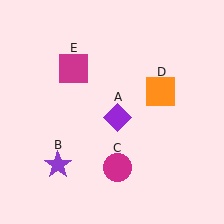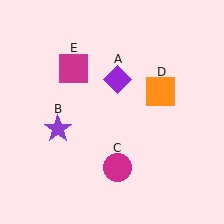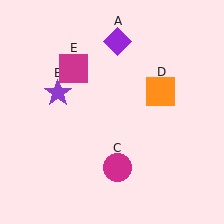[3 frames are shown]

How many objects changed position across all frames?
2 objects changed position: purple diamond (object A), purple star (object B).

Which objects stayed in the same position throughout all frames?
Magenta circle (object C) and orange square (object D) and magenta square (object E) remained stationary.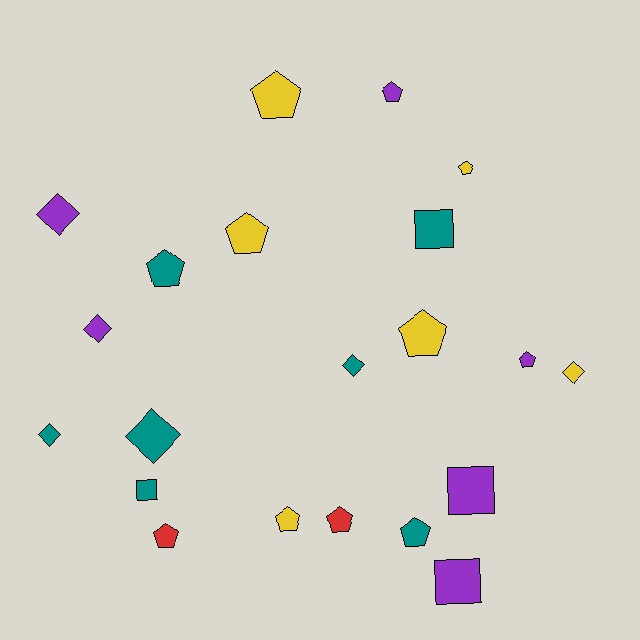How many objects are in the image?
There are 21 objects.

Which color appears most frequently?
Teal, with 7 objects.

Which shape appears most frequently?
Pentagon, with 11 objects.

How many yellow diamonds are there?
There is 1 yellow diamond.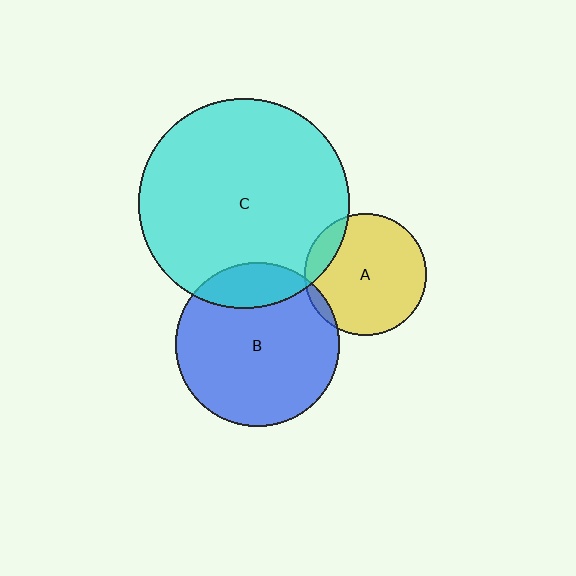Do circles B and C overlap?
Yes.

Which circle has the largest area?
Circle C (cyan).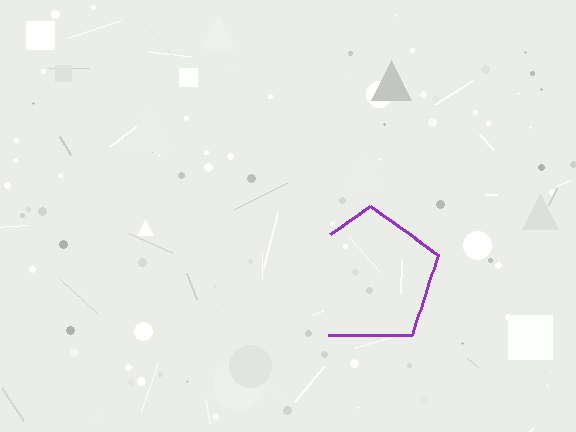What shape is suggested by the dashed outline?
The dashed outline suggests a pentagon.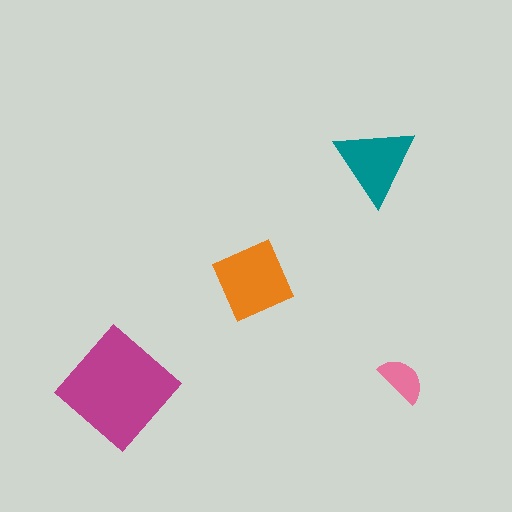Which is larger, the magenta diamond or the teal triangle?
The magenta diamond.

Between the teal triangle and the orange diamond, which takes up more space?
The orange diamond.